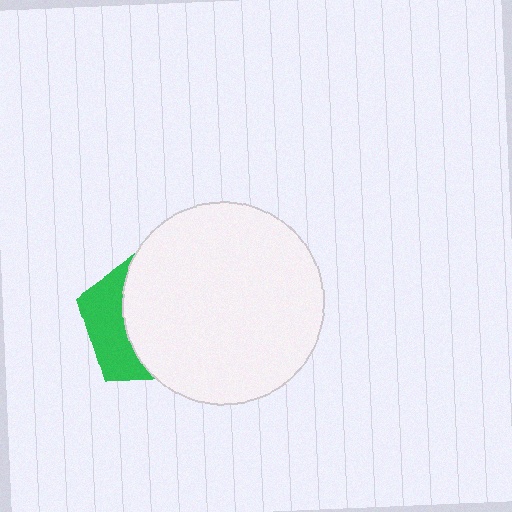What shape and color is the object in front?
The object in front is a white circle.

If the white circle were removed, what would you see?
You would see the complete green pentagon.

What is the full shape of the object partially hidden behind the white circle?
The partially hidden object is a green pentagon.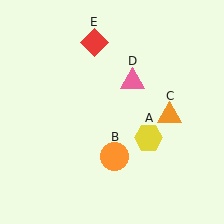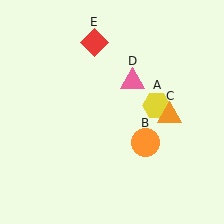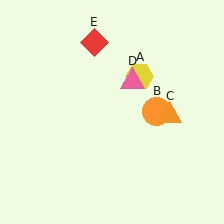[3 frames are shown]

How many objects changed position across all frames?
2 objects changed position: yellow hexagon (object A), orange circle (object B).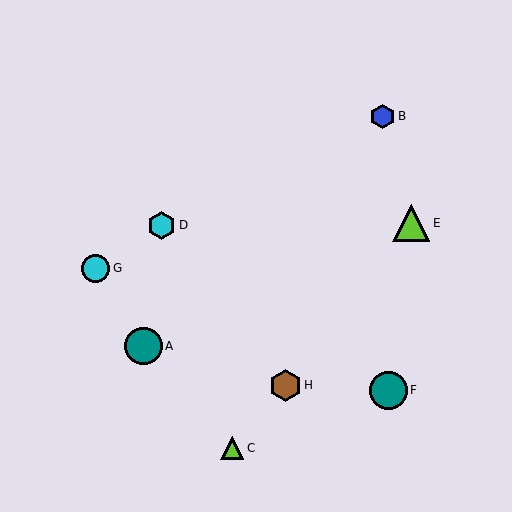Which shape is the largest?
The teal circle (labeled A) is the largest.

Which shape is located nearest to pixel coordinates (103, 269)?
The cyan circle (labeled G) at (96, 268) is nearest to that location.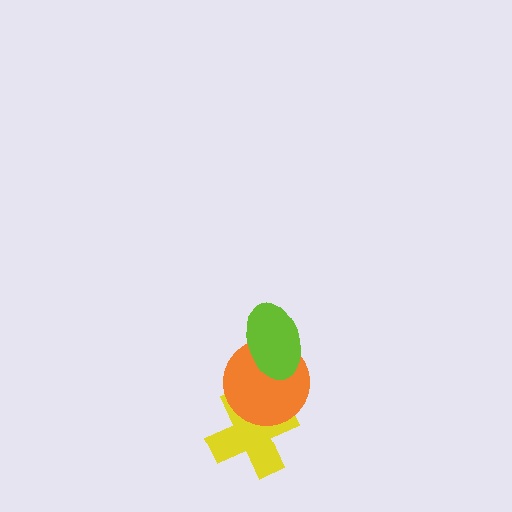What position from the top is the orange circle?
The orange circle is 2nd from the top.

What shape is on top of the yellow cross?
The orange circle is on top of the yellow cross.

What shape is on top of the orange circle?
The lime ellipse is on top of the orange circle.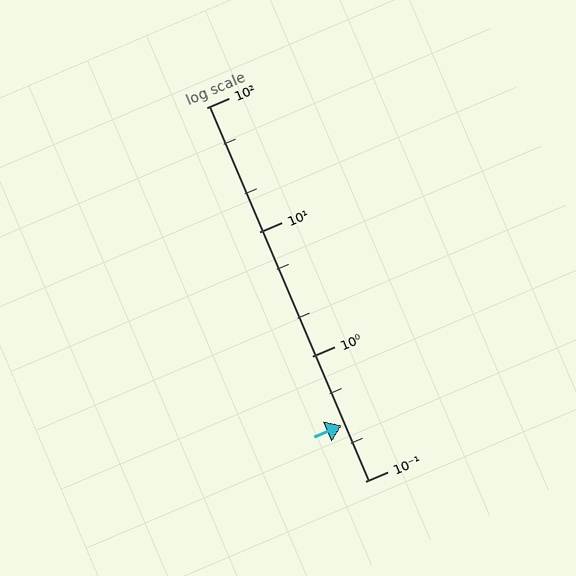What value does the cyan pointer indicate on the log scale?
The pointer indicates approximately 0.28.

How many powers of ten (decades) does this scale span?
The scale spans 3 decades, from 0.1 to 100.